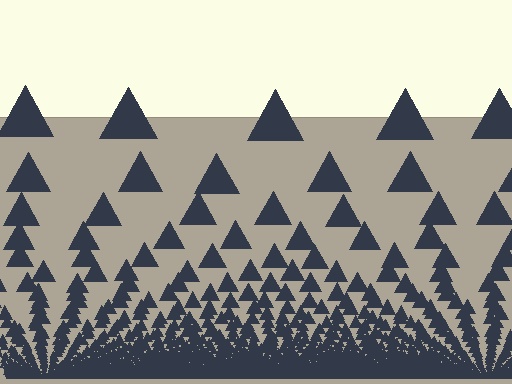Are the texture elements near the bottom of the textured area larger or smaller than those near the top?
Smaller. The gradient is inverted — elements near the bottom are smaller and denser.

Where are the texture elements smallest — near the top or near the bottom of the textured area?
Near the bottom.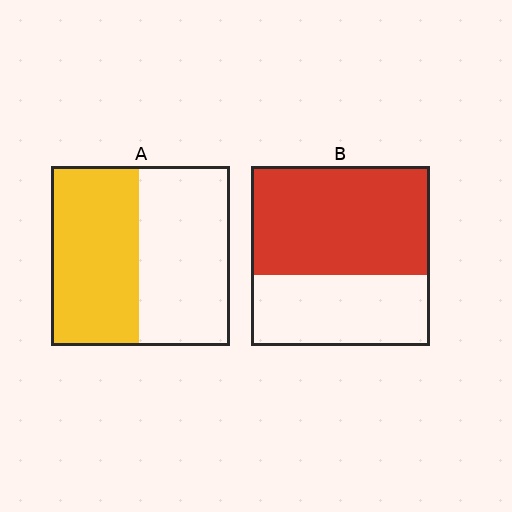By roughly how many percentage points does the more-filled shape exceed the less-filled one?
By roughly 10 percentage points (B over A).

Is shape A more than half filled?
Roughly half.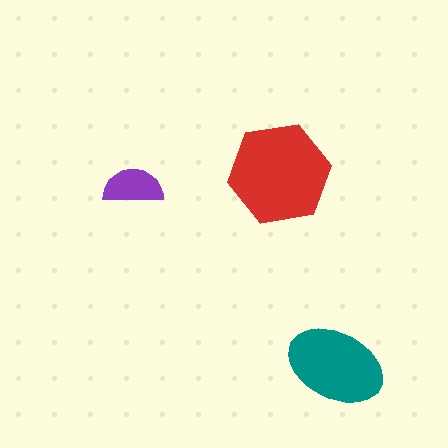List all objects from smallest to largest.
The purple semicircle, the teal ellipse, the red hexagon.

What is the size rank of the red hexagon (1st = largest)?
1st.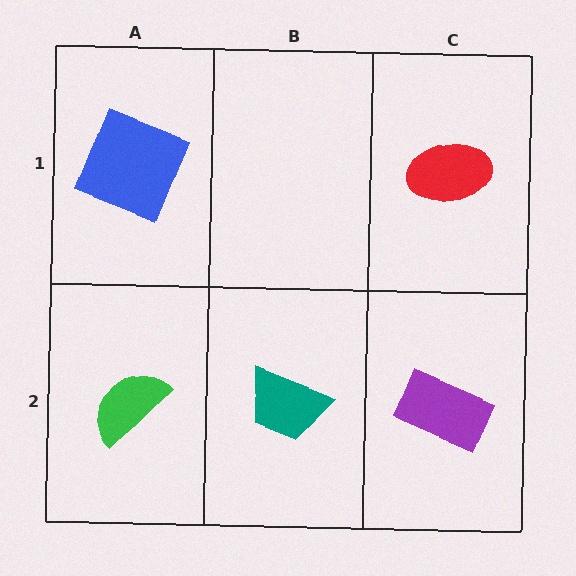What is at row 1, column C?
A red ellipse.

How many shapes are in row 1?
2 shapes.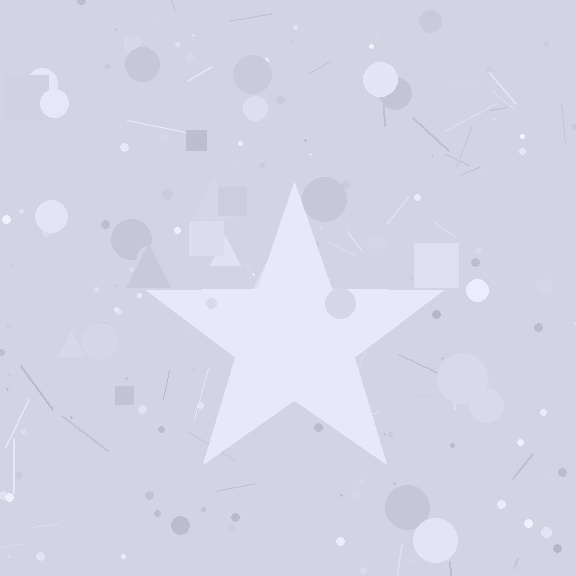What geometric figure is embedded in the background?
A star is embedded in the background.